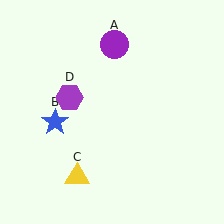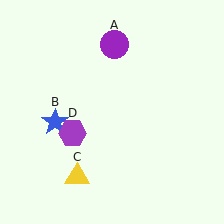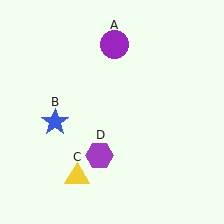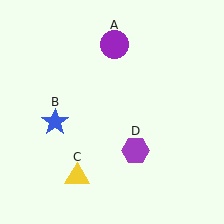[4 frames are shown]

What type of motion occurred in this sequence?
The purple hexagon (object D) rotated counterclockwise around the center of the scene.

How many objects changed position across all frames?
1 object changed position: purple hexagon (object D).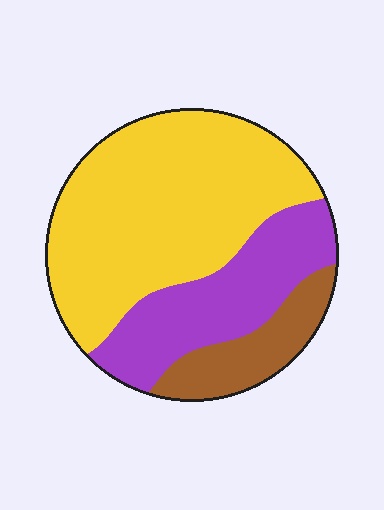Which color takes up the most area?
Yellow, at roughly 60%.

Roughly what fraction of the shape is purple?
Purple takes up about one quarter (1/4) of the shape.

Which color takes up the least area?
Brown, at roughly 15%.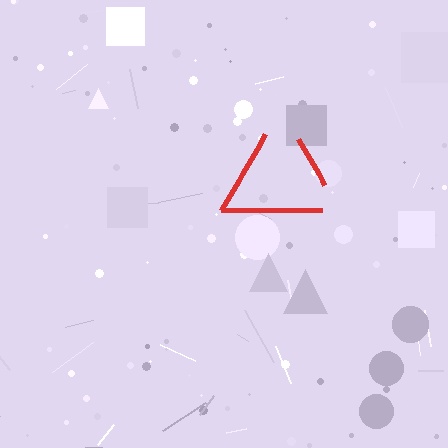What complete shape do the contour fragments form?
The contour fragments form a triangle.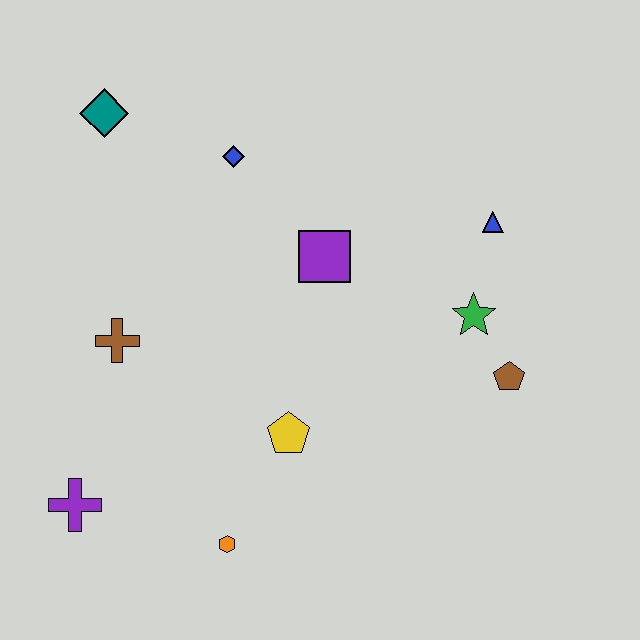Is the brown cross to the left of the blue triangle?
Yes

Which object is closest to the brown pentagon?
The green star is closest to the brown pentagon.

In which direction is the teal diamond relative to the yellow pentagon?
The teal diamond is above the yellow pentagon.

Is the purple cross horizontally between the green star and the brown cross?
No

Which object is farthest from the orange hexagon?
The teal diamond is farthest from the orange hexagon.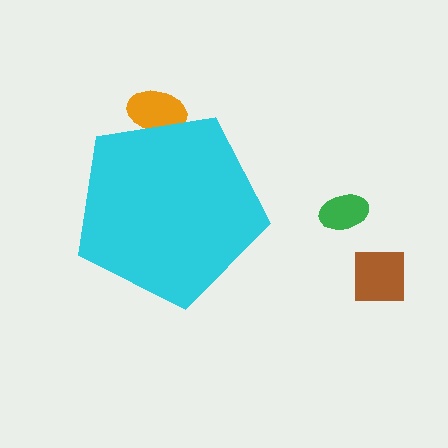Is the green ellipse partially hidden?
No, the green ellipse is fully visible.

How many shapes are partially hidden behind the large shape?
1 shape is partially hidden.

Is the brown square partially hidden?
No, the brown square is fully visible.